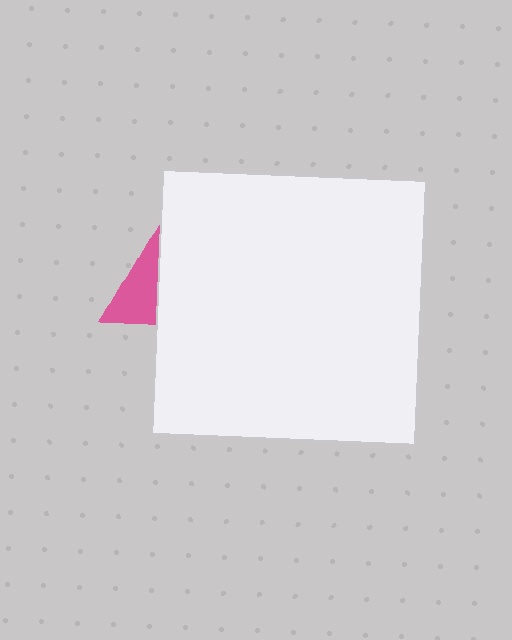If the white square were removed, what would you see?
You would see the complete pink triangle.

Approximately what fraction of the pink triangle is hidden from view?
Roughly 61% of the pink triangle is hidden behind the white square.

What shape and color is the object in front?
The object in front is a white square.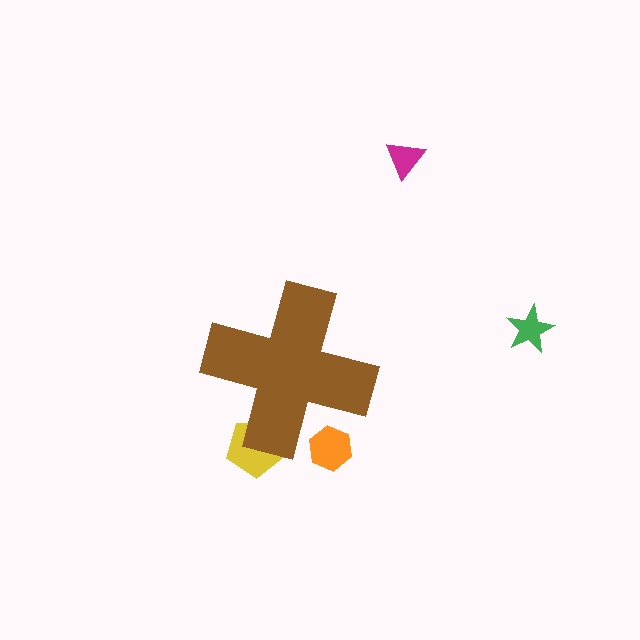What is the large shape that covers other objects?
A brown cross.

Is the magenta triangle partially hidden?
No, the magenta triangle is fully visible.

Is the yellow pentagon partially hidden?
Yes, the yellow pentagon is partially hidden behind the brown cross.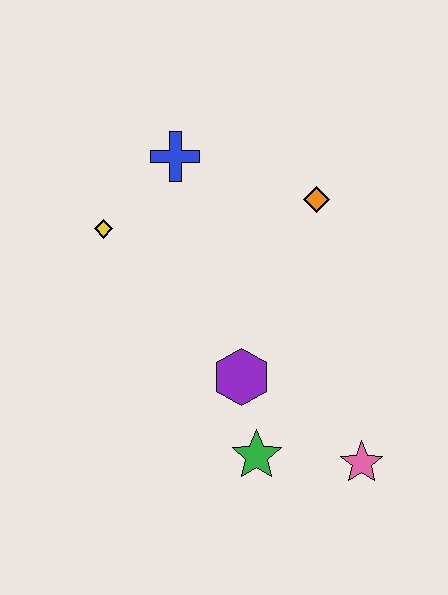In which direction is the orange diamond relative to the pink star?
The orange diamond is above the pink star.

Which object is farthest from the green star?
The blue cross is farthest from the green star.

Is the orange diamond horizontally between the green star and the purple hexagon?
No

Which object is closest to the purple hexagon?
The green star is closest to the purple hexagon.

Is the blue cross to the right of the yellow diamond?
Yes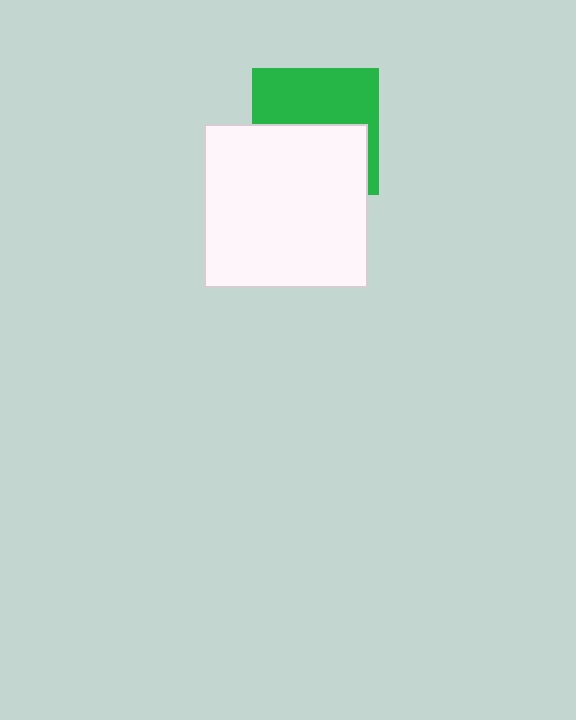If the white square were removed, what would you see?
You would see the complete green square.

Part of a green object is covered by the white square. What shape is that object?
It is a square.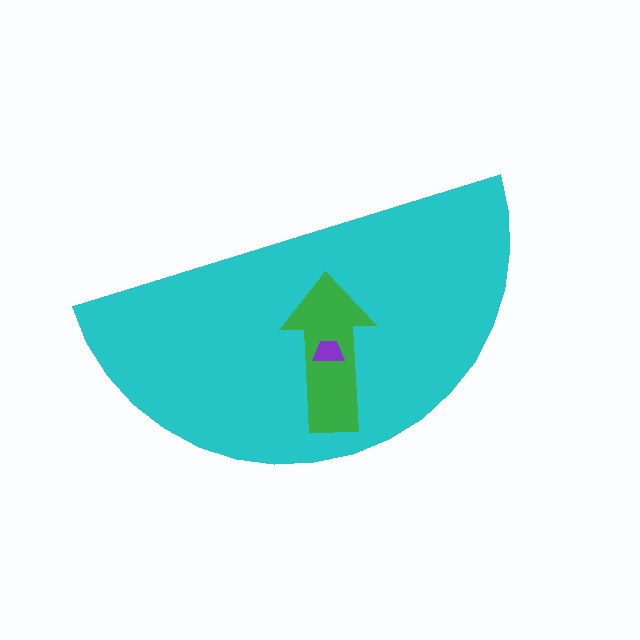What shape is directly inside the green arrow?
The purple trapezoid.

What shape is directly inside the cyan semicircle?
The green arrow.